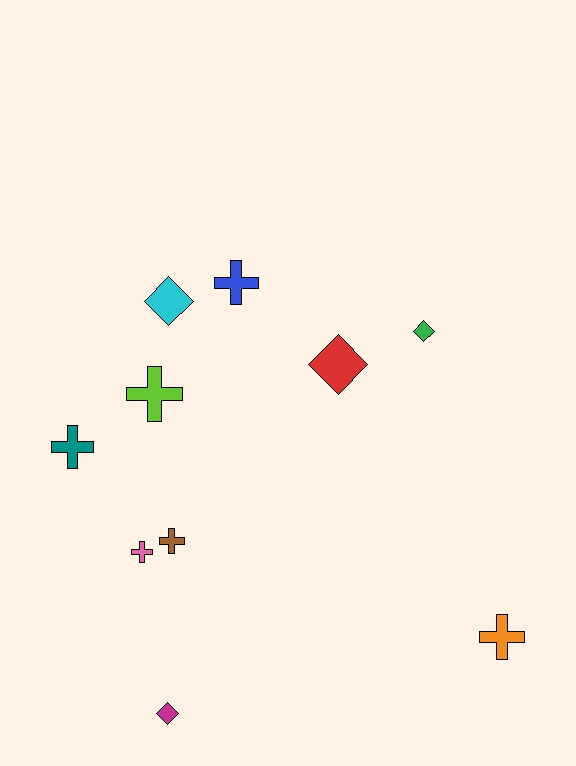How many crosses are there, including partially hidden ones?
There are 6 crosses.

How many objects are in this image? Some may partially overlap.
There are 10 objects.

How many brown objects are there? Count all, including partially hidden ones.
There is 1 brown object.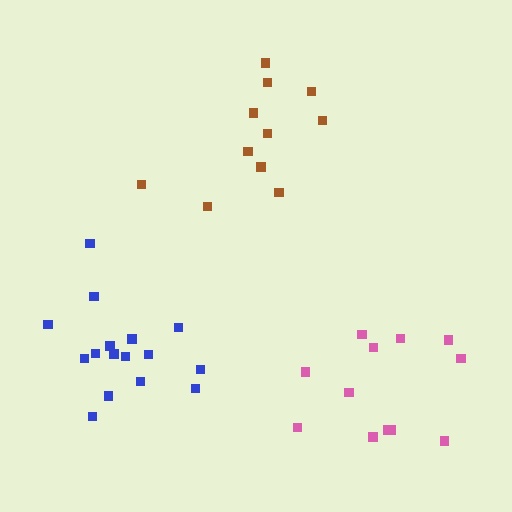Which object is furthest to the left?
The blue cluster is leftmost.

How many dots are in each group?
Group 1: 11 dots, Group 2: 12 dots, Group 3: 16 dots (39 total).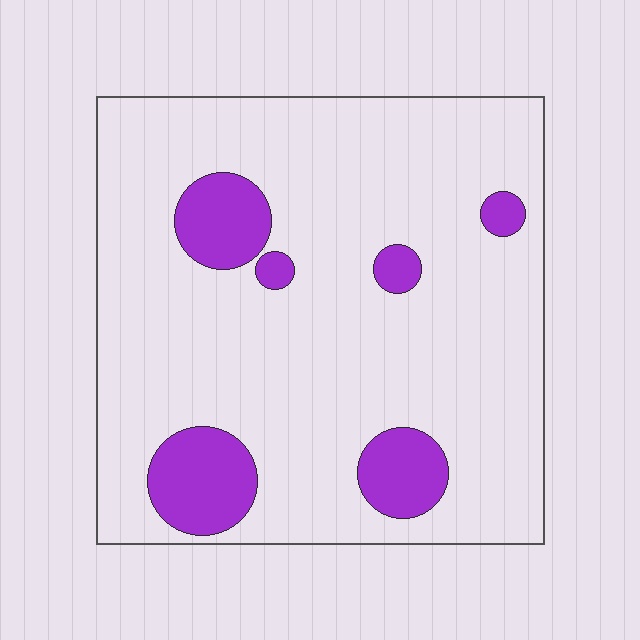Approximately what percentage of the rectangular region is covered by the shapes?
Approximately 15%.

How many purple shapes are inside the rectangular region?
6.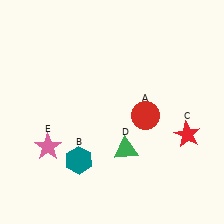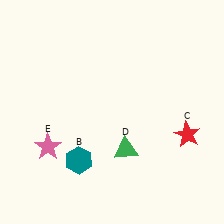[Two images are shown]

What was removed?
The red circle (A) was removed in Image 2.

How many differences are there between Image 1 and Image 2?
There is 1 difference between the two images.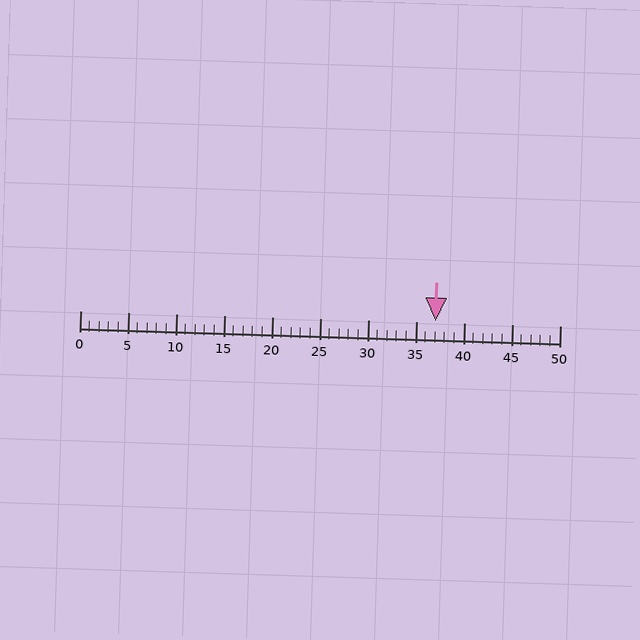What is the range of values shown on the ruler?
The ruler shows values from 0 to 50.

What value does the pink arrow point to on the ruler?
The pink arrow points to approximately 37.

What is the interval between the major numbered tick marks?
The major tick marks are spaced 5 units apart.